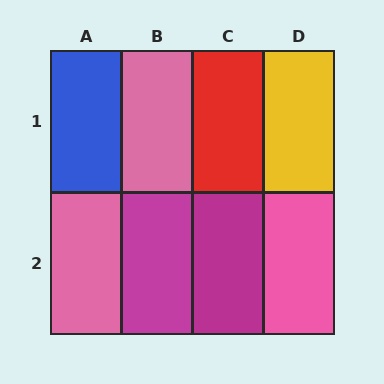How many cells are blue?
1 cell is blue.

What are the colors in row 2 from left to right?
Pink, magenta, magenta, pink.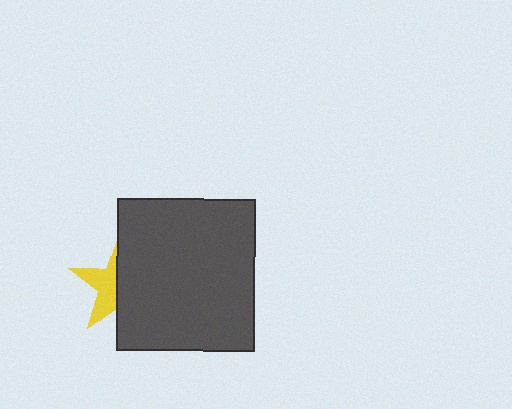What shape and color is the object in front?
The object in front is a dark gray rectangle.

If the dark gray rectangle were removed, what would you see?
You would see the complete yellow star.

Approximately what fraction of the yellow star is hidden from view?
Roughly 55% of the yellow star is hidden behind the dark gray rectangle.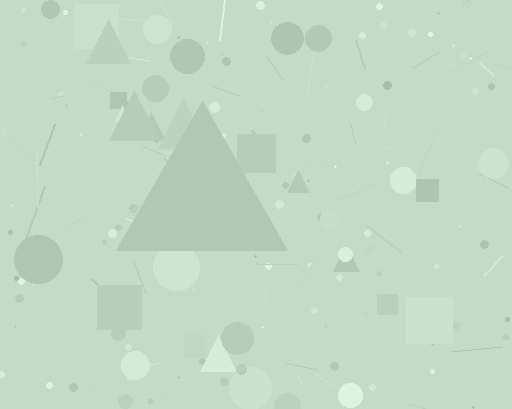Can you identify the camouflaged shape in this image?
The camouflaged shape is a triangle.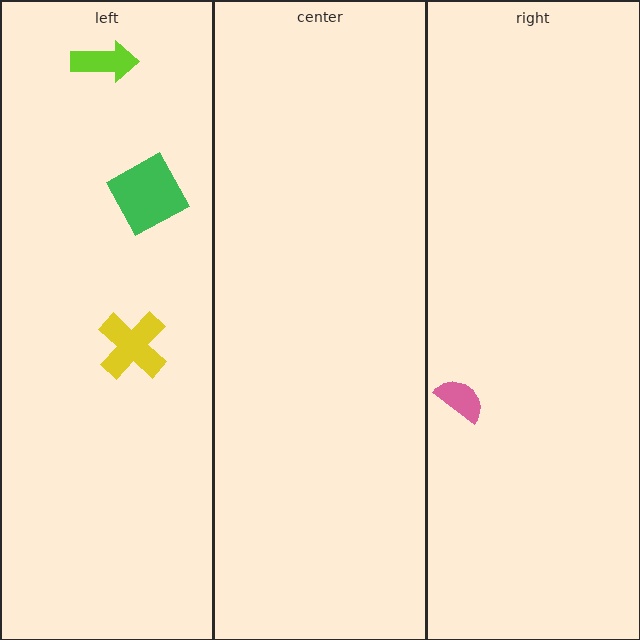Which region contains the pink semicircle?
The right region.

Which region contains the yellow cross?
The left region.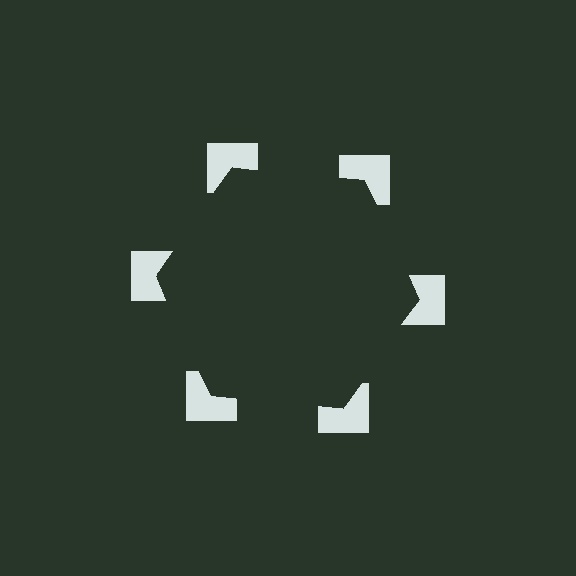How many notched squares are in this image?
There are 6 — one at each vertex of the illusory hexagon.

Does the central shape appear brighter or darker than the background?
It typically appears slightly darker than the background, even though no actual brightness change is drawn.